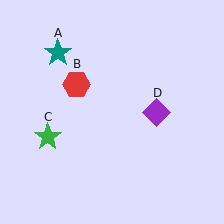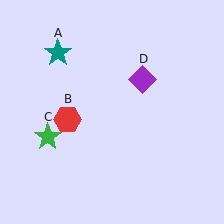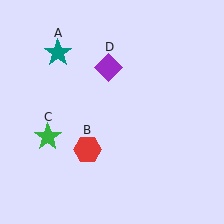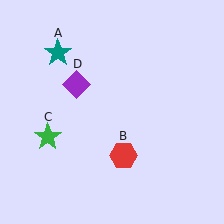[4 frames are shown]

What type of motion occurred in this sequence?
The red hexagon (object B), purple diamond (object D) rotated counterclockwise around the center of the scene.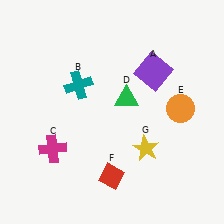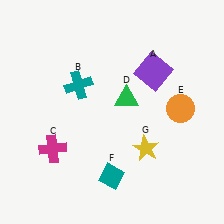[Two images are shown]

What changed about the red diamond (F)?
In Image 1, F is red. In Image 2, it changed to teal.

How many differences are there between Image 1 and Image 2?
There is 1 difference between the two images.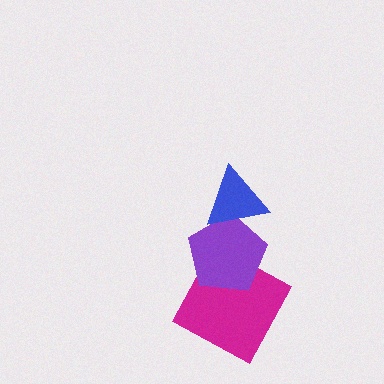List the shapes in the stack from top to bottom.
From top to bottom: the blue triangle, the purple pentagon, the magenta square.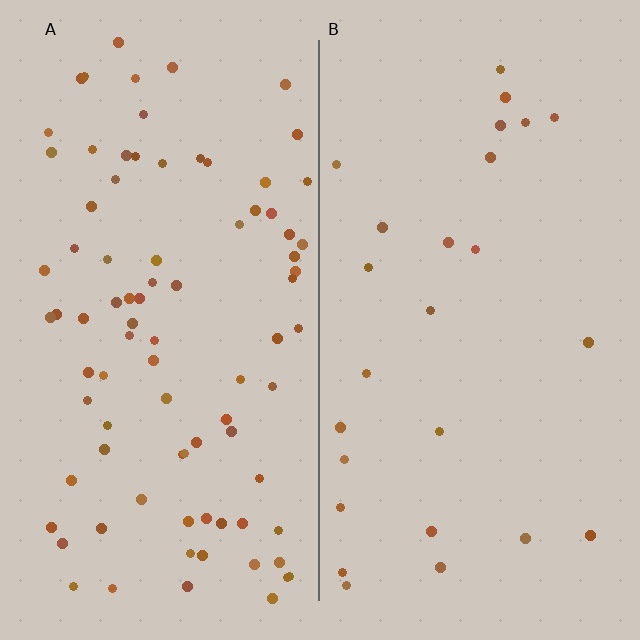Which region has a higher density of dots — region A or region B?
A (the left).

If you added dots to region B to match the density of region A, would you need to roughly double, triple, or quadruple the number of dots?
Approximately triple.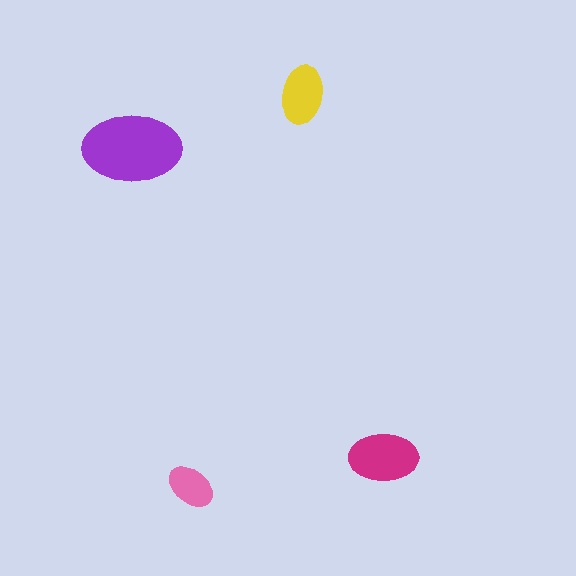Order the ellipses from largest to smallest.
the purple one, the magenta one, the yellow one, the pink one.